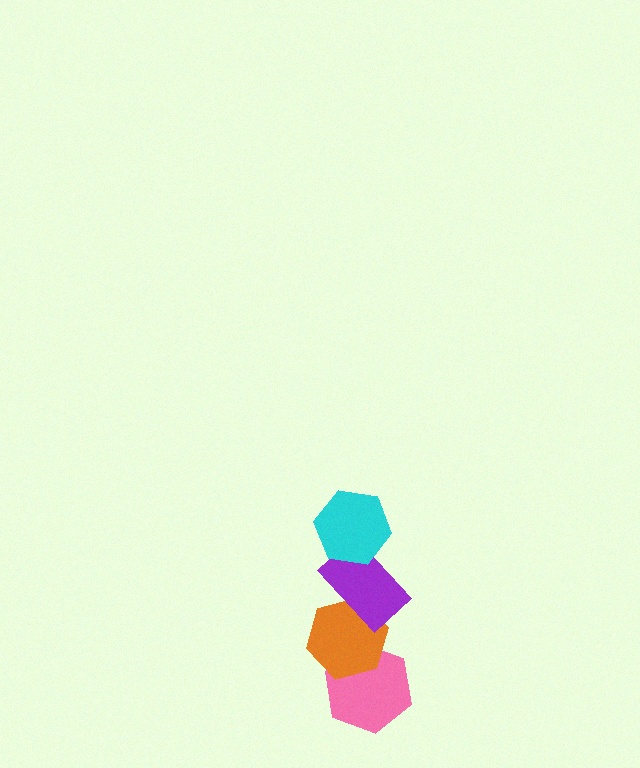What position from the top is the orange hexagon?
The orange hexagon is 3rd from the top.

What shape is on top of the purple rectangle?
The cyan hexagon is on top of the purple rectangle.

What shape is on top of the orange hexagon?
The purple rectangle is on top of the orange hexagon.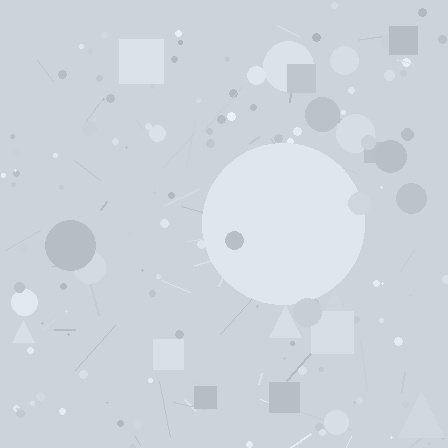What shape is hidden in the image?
A circle is hidden in the image.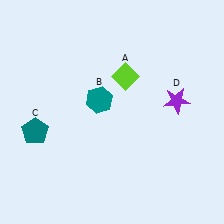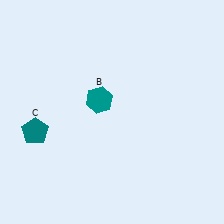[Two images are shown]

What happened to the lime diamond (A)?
The lime diamond (A) was removed in Image 2. It was in the top-right area of Image 1.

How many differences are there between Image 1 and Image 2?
There are 2 differences between the two images.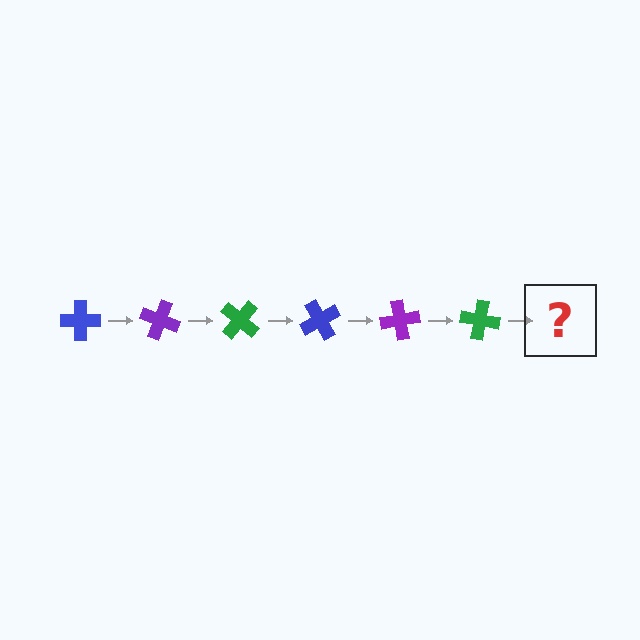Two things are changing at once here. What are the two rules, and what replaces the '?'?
The two rules are that it rotates 20 degrees each step and the color cycles through blue, purple, and green. The '?' should be a blue cross, rotated 120 degrees from the start.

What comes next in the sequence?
The next element should be a blue cross, rotated 120 degrees from the start.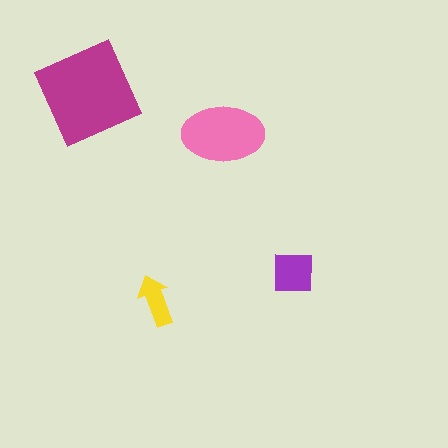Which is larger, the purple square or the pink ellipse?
The pink ellipse.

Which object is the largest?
The magenta square.